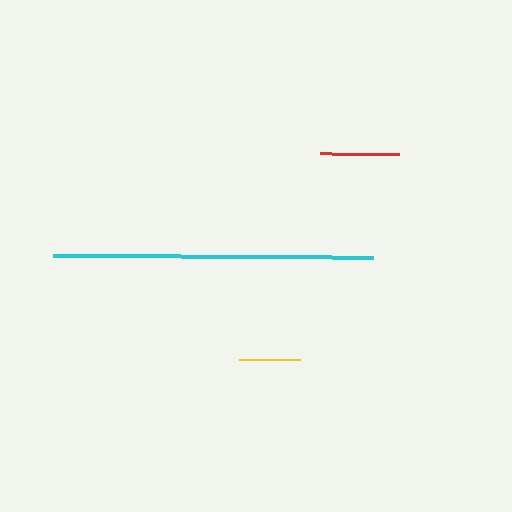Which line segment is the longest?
The cyan line is the longest at approximately 320 pixels.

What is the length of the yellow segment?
The yellow segment is approximately 61 pixels long.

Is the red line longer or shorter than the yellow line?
The red line is longer than the yellow line.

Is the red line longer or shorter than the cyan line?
The cyan line is longer than the red line.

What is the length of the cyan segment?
The cyan segment is approximately 320 pixels long.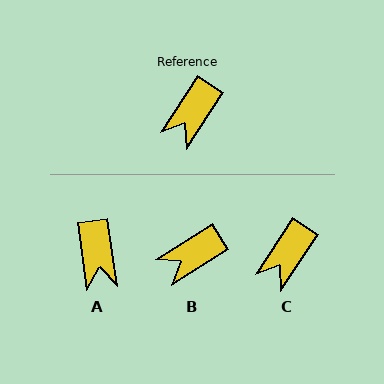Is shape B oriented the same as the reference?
No, it is off by about 24 degrees.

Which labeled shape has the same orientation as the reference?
C.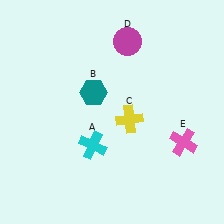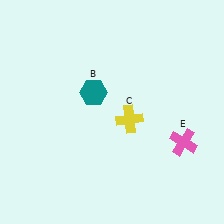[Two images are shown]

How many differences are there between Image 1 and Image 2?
There are 2 differences between the two images.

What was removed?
The cyan cross (A), the magenta circle (D) were removed in Image 2.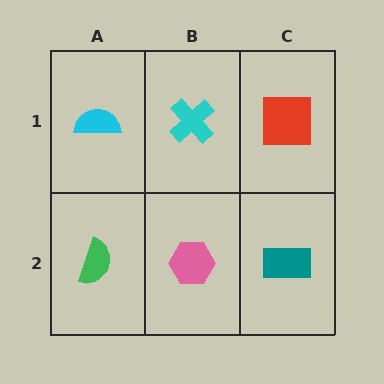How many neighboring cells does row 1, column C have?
2.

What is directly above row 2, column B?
A cyan cross.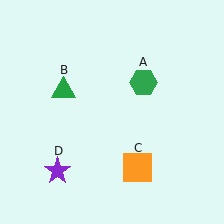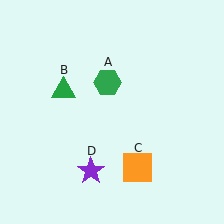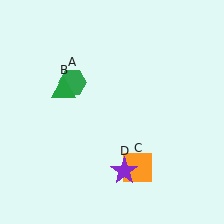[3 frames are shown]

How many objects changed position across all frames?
2 objects changed position: green hexagon (object A), purple star (object D).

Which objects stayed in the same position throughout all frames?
Green triangle (object B) and orange square (object C) remained stationary.